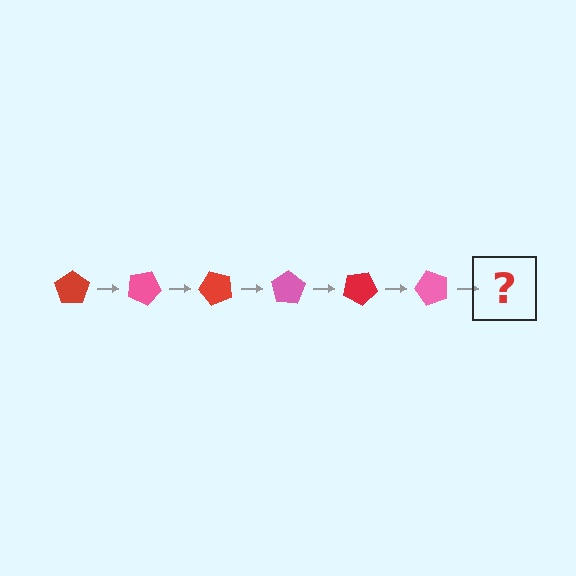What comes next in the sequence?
The next element should be a red pentagon, rotated 150 degrees from the start.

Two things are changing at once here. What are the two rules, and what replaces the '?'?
The two rules are that it rotates 25 degrees each step and the color cycles through red and pink. The '?' should be a red pentagon, rotated 150 degrees from the start.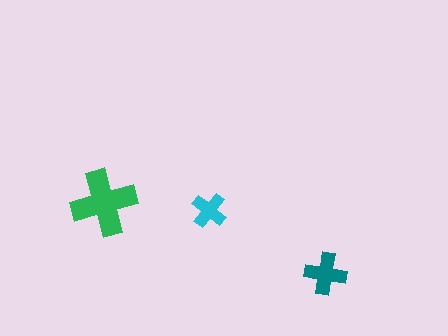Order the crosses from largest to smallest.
the green one, the teal one, the cyan one.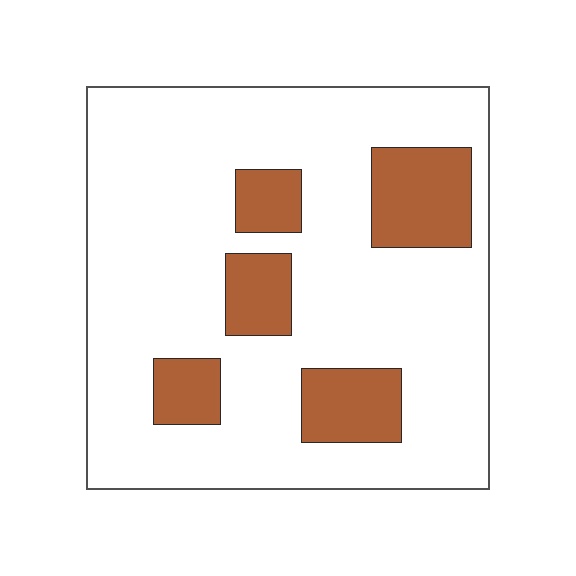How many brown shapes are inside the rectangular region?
5.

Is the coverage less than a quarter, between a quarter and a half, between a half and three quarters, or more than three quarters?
Less than a quarter.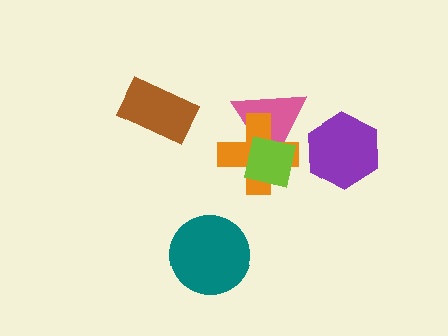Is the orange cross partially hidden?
Yes, it is partially covered by another shape.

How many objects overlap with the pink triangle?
2 objects overlap with the pink triangle.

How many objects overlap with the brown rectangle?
0 objects overlap with the brown rectangle.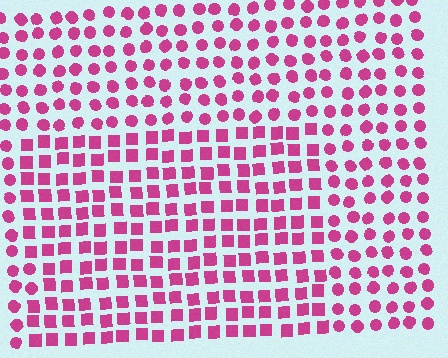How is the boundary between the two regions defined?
The boundary is defined by a change in element shape: squares inside vs. circles outside. All elements share the same color and spacing.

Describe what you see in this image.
The image is filled with small magenta elements arranged in a uniform grid. A rectangle-shaped region contains squares, while the surrounding area contains circles. The boundary is defined purely by the change in element shape.